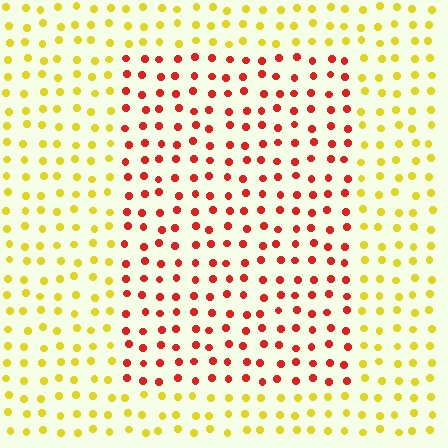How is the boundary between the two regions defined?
The boundary is defined purely by a slight shift in hue (about 58 degrees). Spacing, size, and orientation are identical on both sides.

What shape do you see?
I see a rectangle.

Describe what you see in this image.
The image is filled with small yellow elements in a uniform arrangement. A rectangle-shaped region is visible where the elements are tinted to a slightly different hue, forming a subtle color boundary.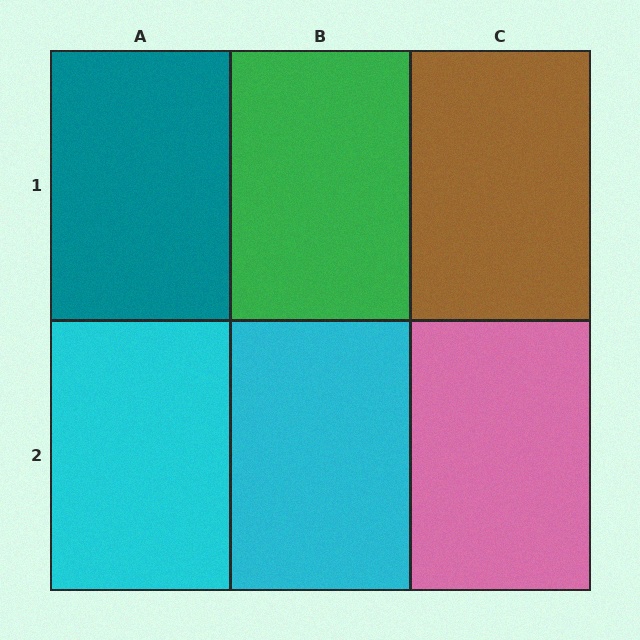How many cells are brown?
1 cell is brown.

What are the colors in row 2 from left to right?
Cyan, cyan, pink.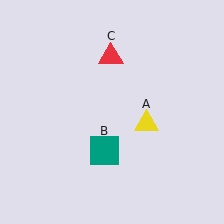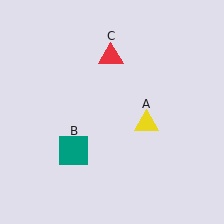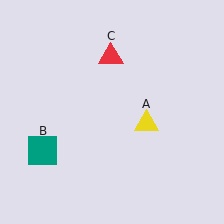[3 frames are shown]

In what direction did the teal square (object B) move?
The teal square (object B) moved left.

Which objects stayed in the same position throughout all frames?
Yellow triangle (object A) and red triangle (object C) remained stationary.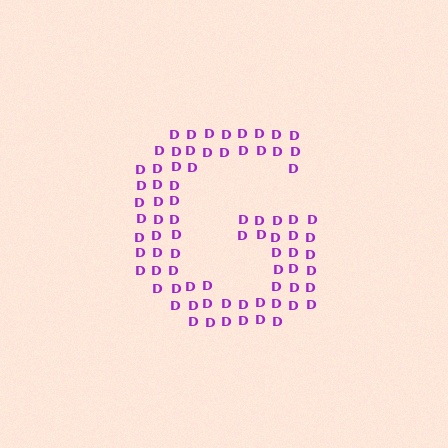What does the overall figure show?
The overall figure shows the letter G.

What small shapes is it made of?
It is made of small letter D's.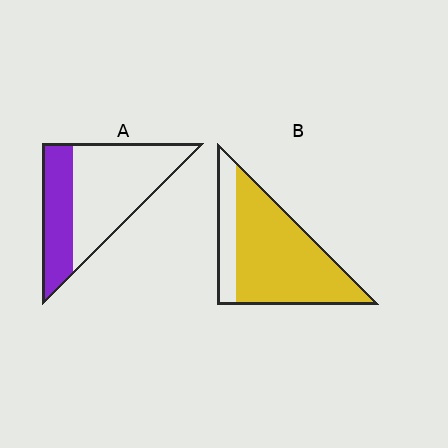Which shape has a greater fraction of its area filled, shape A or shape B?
Shape B.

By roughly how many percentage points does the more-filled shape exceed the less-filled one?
By roughly 45 percentage points (B over A).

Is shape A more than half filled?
No.